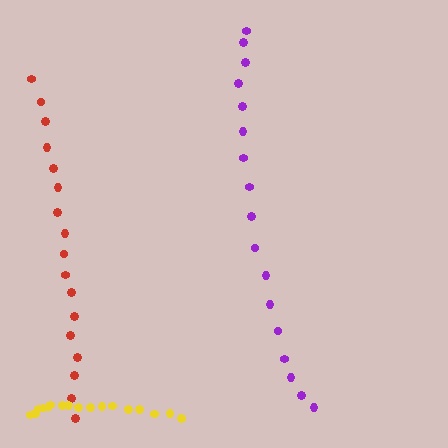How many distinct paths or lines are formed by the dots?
There are 3 distinct paths.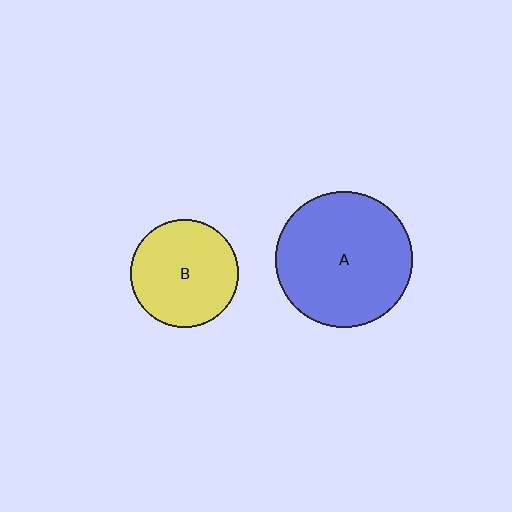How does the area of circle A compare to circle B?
Approximately 1.6 times.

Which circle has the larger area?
Circle A (blue).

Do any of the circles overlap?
No, none of the circles overlap.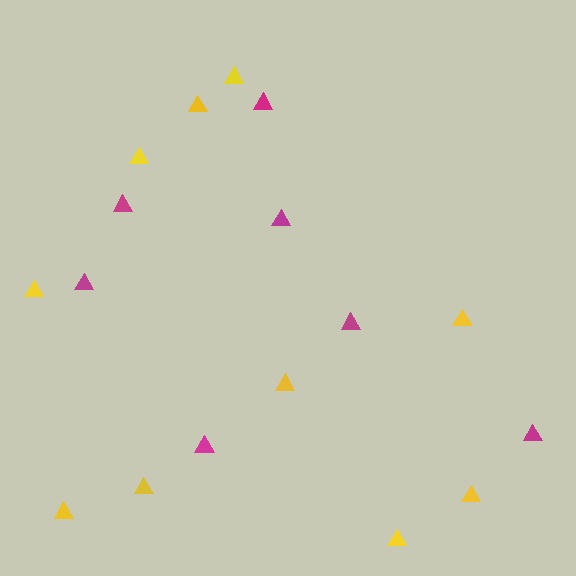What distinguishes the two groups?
There are 2 groups: one group of yellow triangles (10) and one group of magenta triangles (7).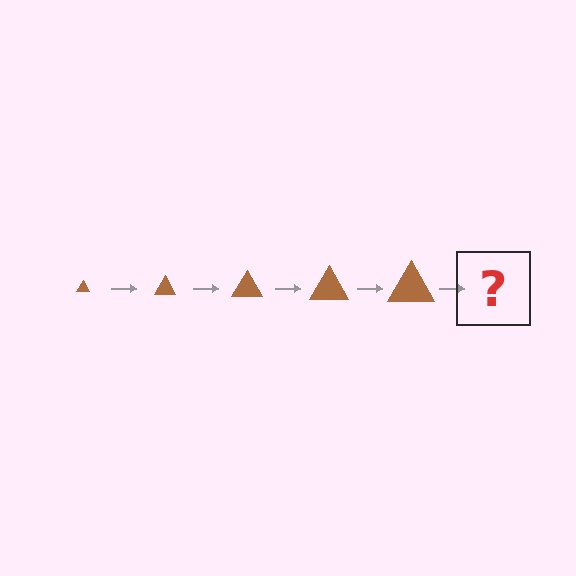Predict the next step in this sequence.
The next step is a brown triangle, larger than the previous one.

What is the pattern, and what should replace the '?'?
The pattern is that the triangle gets progressively larger each step. The '?' should be a brown triangle, larger than the previous one.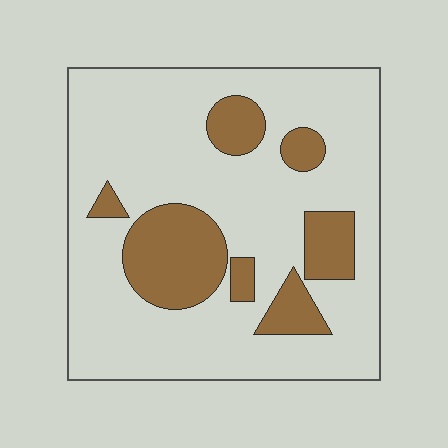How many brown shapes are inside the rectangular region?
7.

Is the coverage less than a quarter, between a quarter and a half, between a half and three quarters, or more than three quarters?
Less than a quarter.